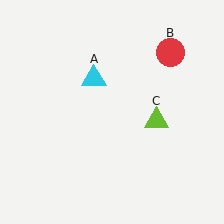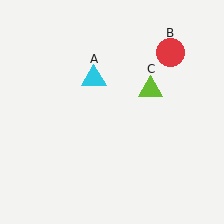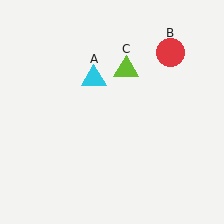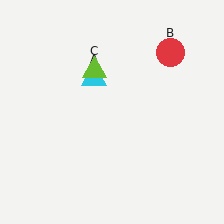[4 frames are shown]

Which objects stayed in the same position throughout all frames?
Cyan triangle (object A) and red circle (object B) remained stationary.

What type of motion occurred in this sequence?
The lime triangle (object C) rotated counterclockwise around the center of the scene.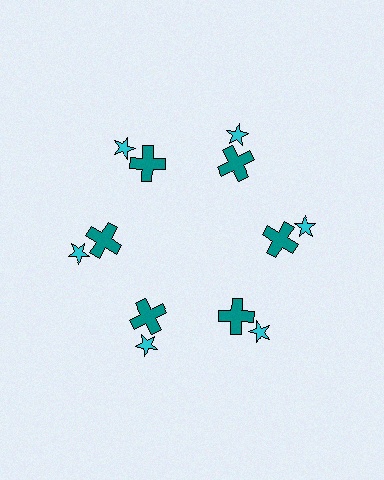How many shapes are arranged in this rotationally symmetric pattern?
There are 12 shapes, arranged in 6 groups of 2.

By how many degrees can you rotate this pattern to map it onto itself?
The pattern maps onto itself every 60 degrees of rotation.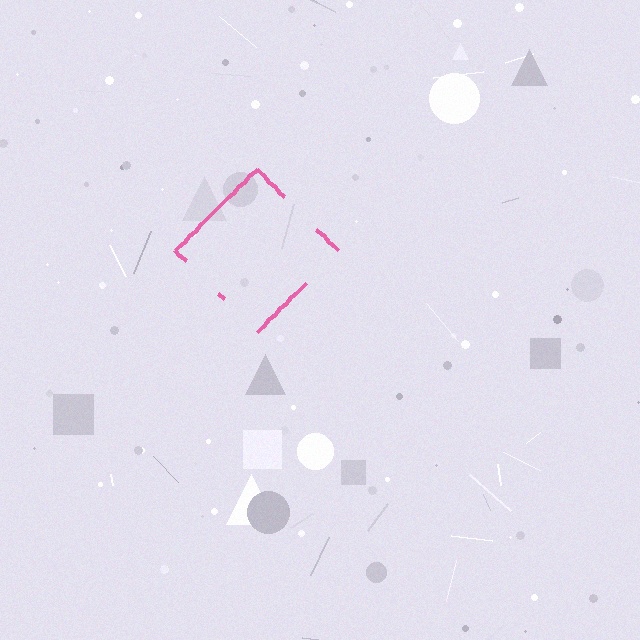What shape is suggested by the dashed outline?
The dashed outline suggests a diamond.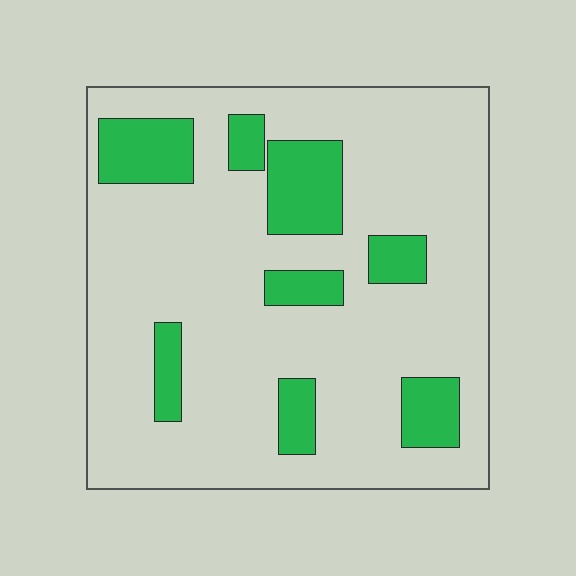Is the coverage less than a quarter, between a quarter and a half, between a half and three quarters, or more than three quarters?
Less than a quarter.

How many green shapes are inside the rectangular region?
8.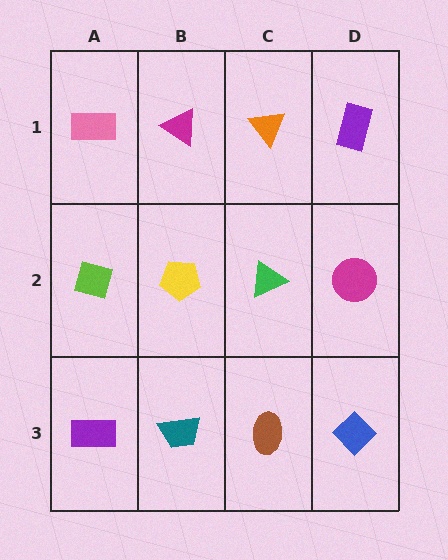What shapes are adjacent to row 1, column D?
A magenta circle (row 2, column D), an orange triangle (row 1, column C).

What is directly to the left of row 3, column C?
A teal trapezoid.